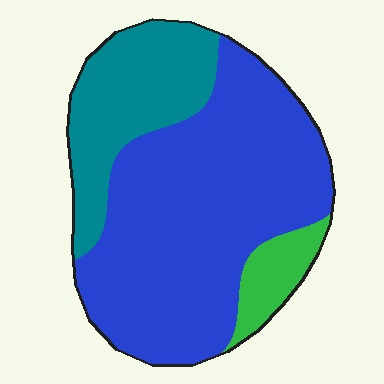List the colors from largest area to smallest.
From largest to smallest: blue, teal, green.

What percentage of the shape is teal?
Teal covers 25% of the shape.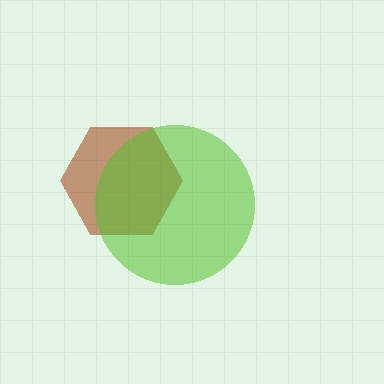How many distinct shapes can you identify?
There are 2 distinct shapes: a brown hexagon, a lime circle.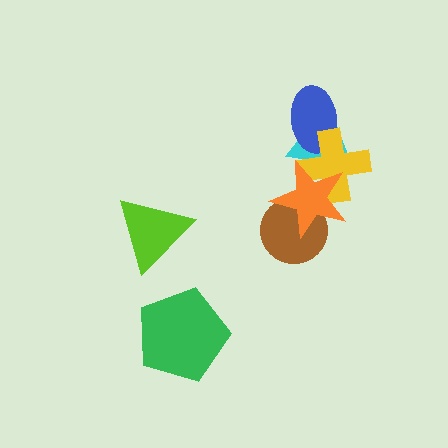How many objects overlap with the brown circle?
1 object overlaps with the brown circle.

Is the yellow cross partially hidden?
Yes, it is partially covered by another shape.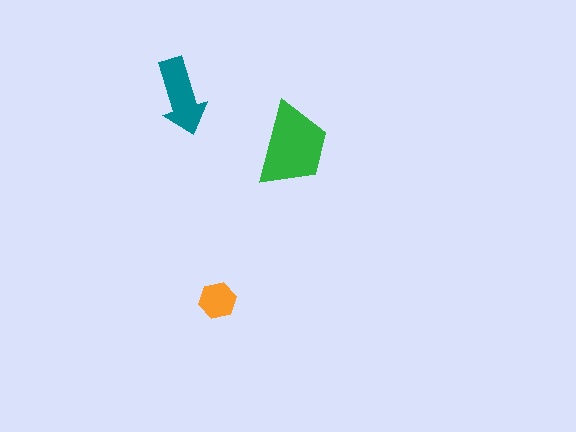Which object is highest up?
The teal arrow is topmost.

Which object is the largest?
The green trapezoid.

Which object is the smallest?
The orange hexagon.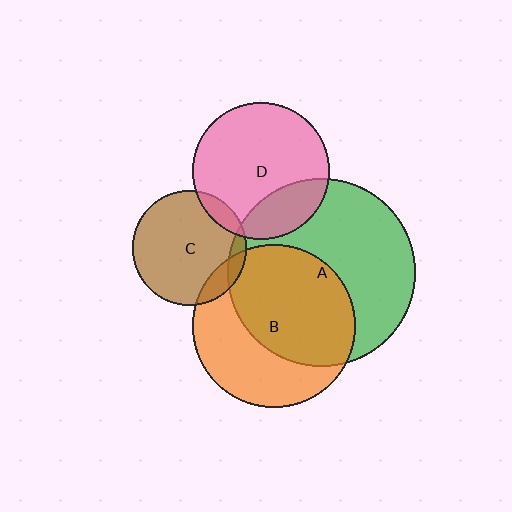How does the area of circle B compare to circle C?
Approximately 2.0 times.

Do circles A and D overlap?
Yes.